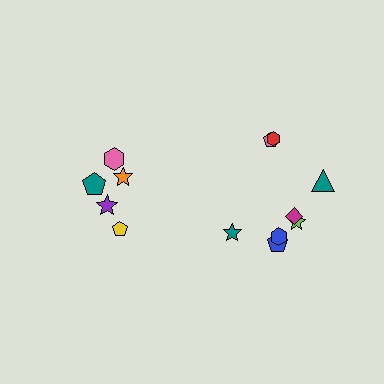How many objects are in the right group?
There are 8 objects.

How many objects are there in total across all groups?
There are 13 objects.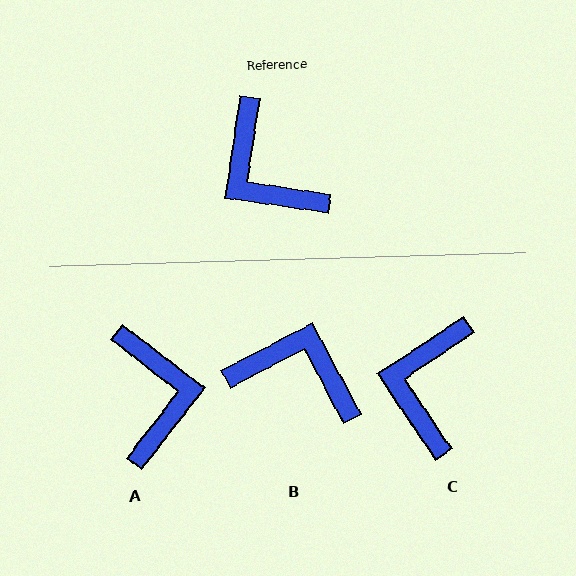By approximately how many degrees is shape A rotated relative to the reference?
Approximately 151 degrees counter-clockwise.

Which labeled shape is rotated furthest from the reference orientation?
A, about 151 degrees away.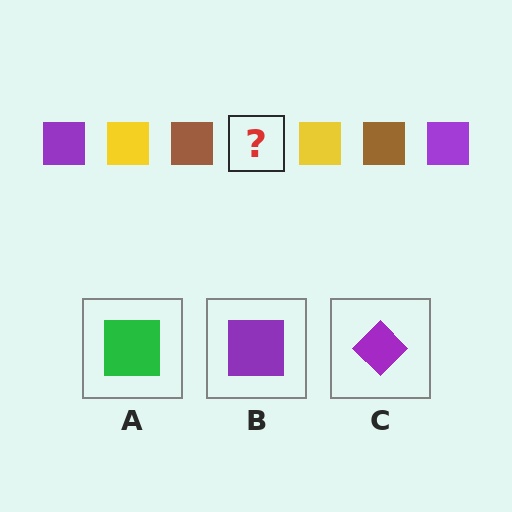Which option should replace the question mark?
Option B.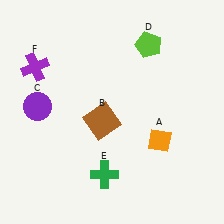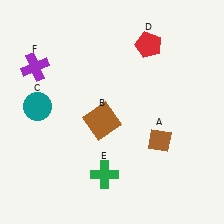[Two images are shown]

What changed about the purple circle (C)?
In Image 1, C is purple. In Image 2, it changed to teal.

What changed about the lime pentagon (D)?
In Image 1, D is lime. In Image 2, it changed to red.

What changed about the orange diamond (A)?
In Image 1, A is orange. In Image 2, it changed to brown.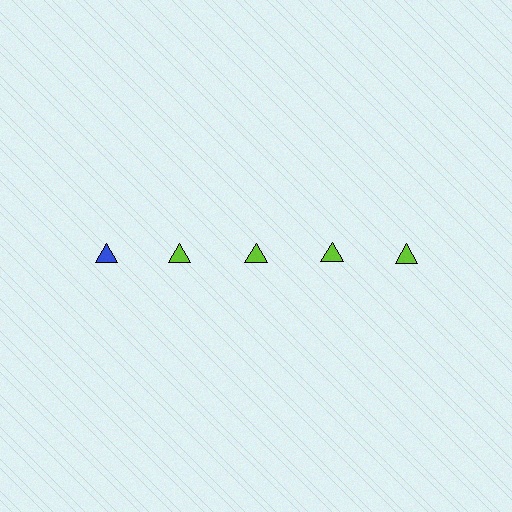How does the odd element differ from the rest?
It has a different color: blue instead of lime.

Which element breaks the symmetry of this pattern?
The blue triangle in the top row, leftmost column breaks the symmetry. All other shapes are lime triangles.